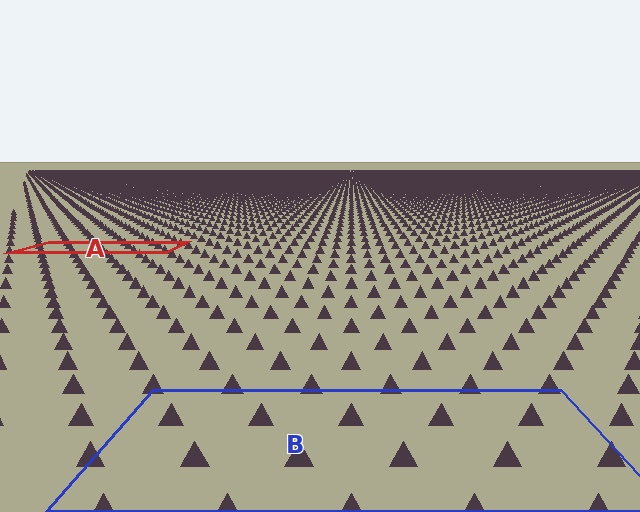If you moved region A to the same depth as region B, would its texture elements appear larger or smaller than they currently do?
They would appear larger. At a closer depth, the same texture elements are projected at a bigger on-screen size.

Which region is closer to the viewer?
Region B is closer. The texture elements there are larger and more spread out.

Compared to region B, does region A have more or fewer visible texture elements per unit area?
Region A has more texture elements per unit area — they are packed more densely because it is farther away.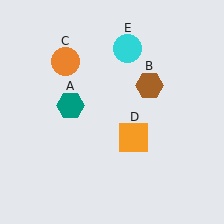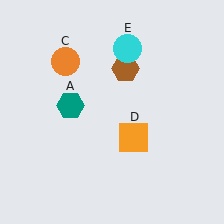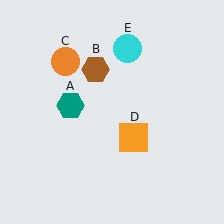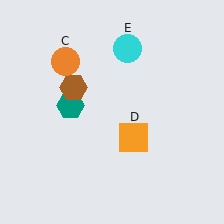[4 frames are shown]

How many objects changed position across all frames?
1 object changed position: brown hexagon (object B).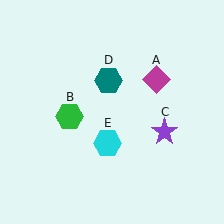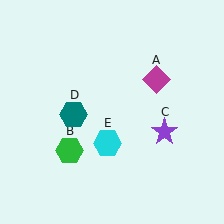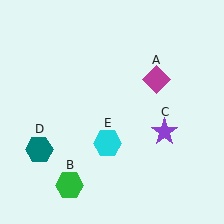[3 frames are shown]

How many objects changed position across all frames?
2 objects changed position: green hexagon (object B), teal hexagon (object D).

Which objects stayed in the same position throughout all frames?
Magenta diamond (object A) and purple star (object C) and cyan hexagon (object E) remained stationary.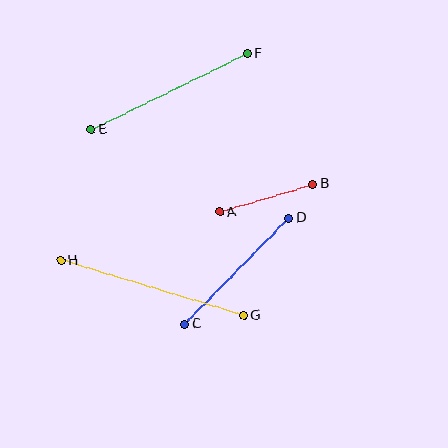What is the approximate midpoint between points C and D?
The midpoint is at approximately (236, 271) pixels.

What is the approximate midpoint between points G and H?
The midpoint is at approximately (152, 288) pixels.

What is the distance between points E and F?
The distance is approximately 173 pixels.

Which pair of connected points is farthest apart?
Points G and H are farthest apart.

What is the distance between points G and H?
The distance is approximately 191 pixels.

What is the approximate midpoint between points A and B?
The midpoint is at approximately (266, 198) pixels.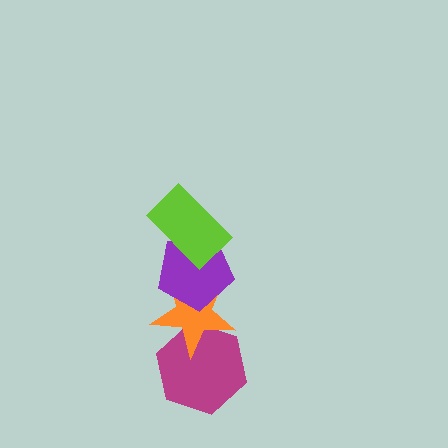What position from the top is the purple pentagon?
The purple pentagon is 2nd from the top.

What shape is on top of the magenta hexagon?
The orange star is on top of the magenta hexagon.